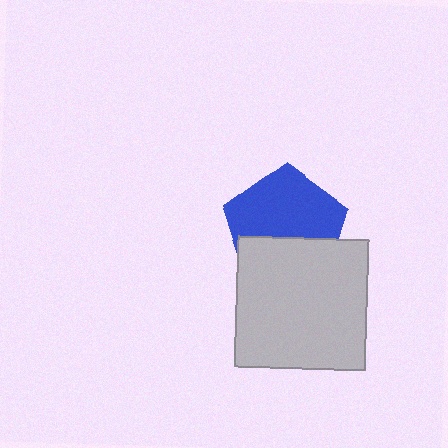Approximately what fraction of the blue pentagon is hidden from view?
Roughly 39% of the blue pentagon is hidden behind the light gray rectangle.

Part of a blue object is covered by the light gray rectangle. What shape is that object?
It is a pentagon.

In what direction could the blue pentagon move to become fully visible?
The blue pentagon could move up. That would shift it out from behind the light gray rectangle entirely.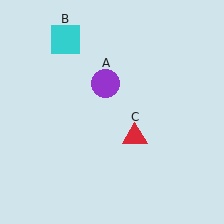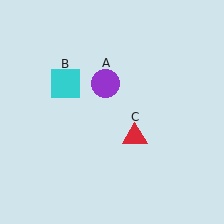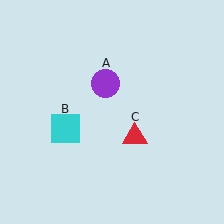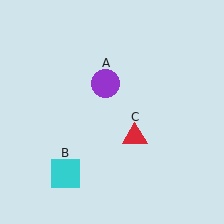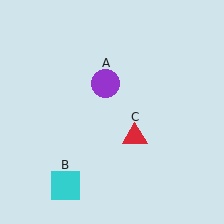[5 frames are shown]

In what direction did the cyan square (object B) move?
The cyan square (object B) moved down.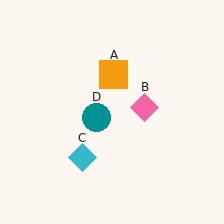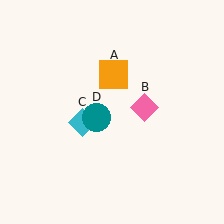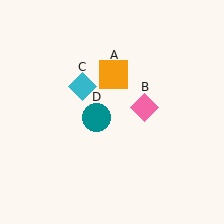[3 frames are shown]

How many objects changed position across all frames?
1 object changed position: cyan diamond (object C).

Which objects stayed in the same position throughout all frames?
Orange square (object A) and pink diamond (object B) and teal circle (object D) remained stationary.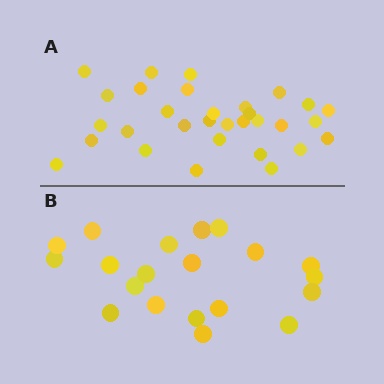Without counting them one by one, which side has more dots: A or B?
Region A (the top region) has more dots.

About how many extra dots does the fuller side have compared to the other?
Region A has roughly 12 or so more dots than region B.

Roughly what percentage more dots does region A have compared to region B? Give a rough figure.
About 55% more.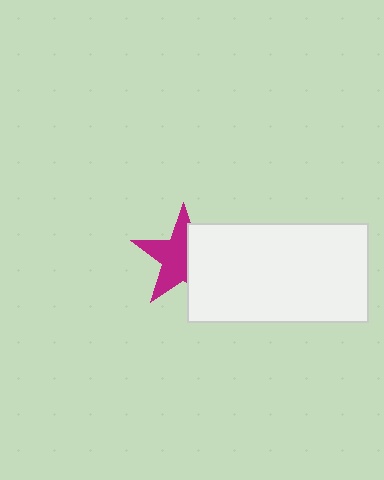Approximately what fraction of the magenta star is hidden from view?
Roughly 41% of the magenta star is hidden behind the white rectangle.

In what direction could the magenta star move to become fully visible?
The magenta star could move left. That would shift it out from behind the white rectangle entirely.